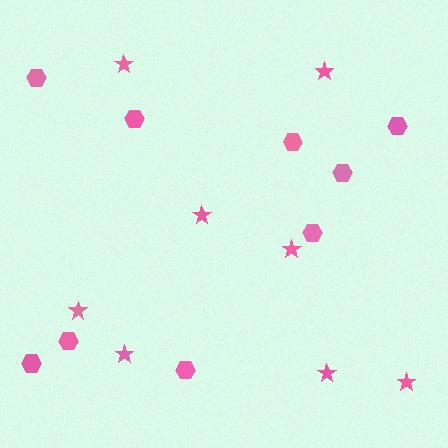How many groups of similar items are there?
There are 2 groups: one group of stars (8) and one group of hexagons (9).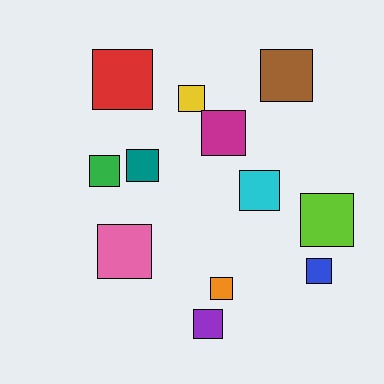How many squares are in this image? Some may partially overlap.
There are 12 squares.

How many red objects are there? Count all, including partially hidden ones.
There is 1 red object.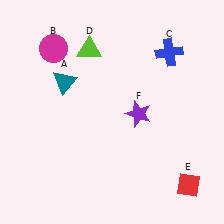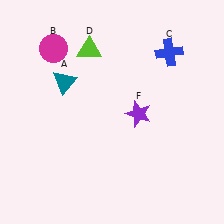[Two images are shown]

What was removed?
The red diamond (E) was removed in Image 2.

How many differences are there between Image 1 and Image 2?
There is 1 difference between the two images.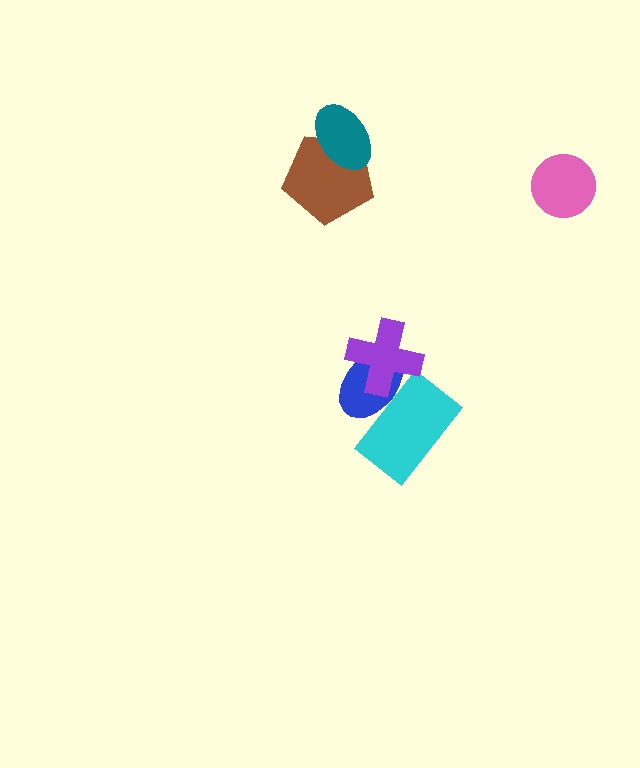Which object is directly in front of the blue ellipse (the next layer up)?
The cyan rectangle is directly in front of the blue ellipse.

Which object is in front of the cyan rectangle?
The purple cross is in front of the cyan rectangle.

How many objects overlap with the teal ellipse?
1 object overlaps with the teal ellipse.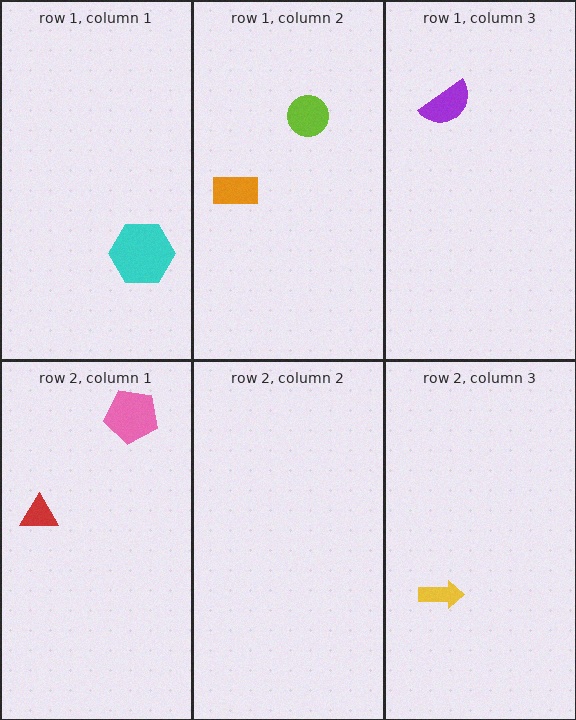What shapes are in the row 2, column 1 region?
The pink pentagon, the red triangle.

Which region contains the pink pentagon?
The row 2, column 1 region.